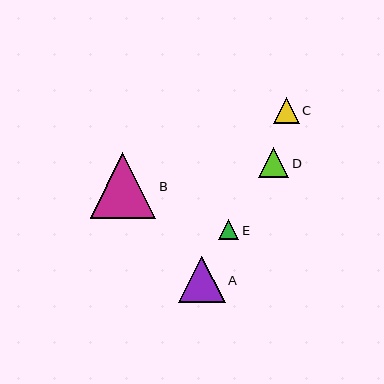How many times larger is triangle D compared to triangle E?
Triangle D is approximately 1.5 times the size of triangle E.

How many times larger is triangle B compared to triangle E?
Triangle B is approximately 3.3 times the size of triangle E.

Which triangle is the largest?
Triangle B is the largest with a size of approximately 66 pixels.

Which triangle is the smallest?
Triangle E is the smallest with a size of approximately 20 pixels.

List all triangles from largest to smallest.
From largest to smallest: B, A, D, C, E.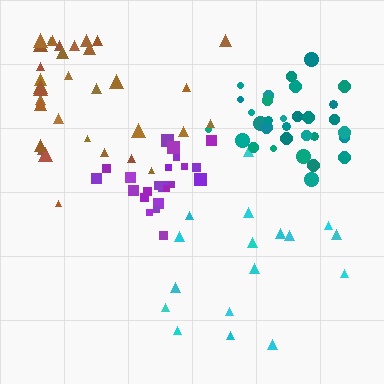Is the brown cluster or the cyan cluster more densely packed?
Brown.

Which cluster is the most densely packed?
Teal.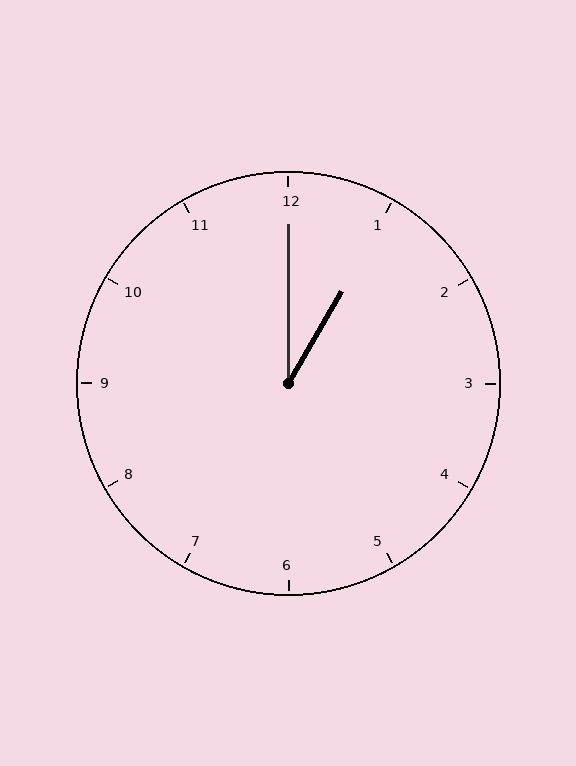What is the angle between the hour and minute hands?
Approximately 30 degrees.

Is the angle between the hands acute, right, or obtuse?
It is acute.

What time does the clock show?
1:00.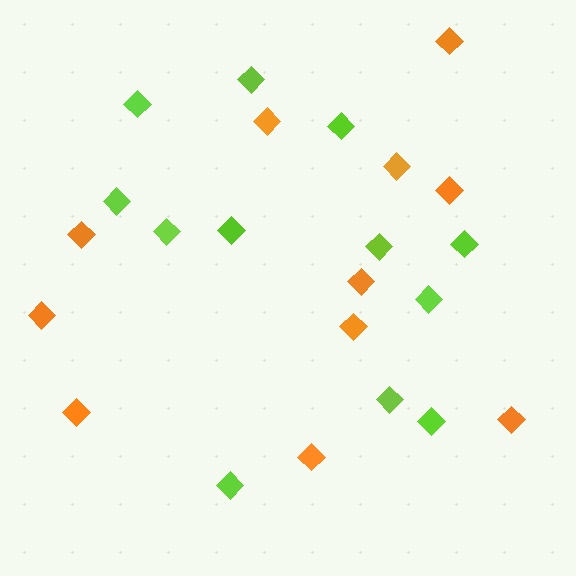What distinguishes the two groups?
There are 2 groups: one group of lime diamonds (12) and one group of orange diamonds (11).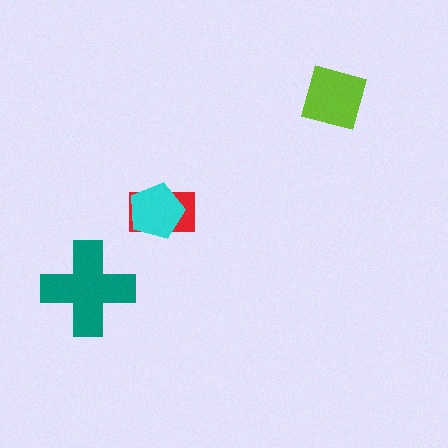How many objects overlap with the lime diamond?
0 objects overlap with the lime diamond.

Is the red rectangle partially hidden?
Yes, it is partially covered by another shape.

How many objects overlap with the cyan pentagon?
1 object overlaps with the cyan pentagon.